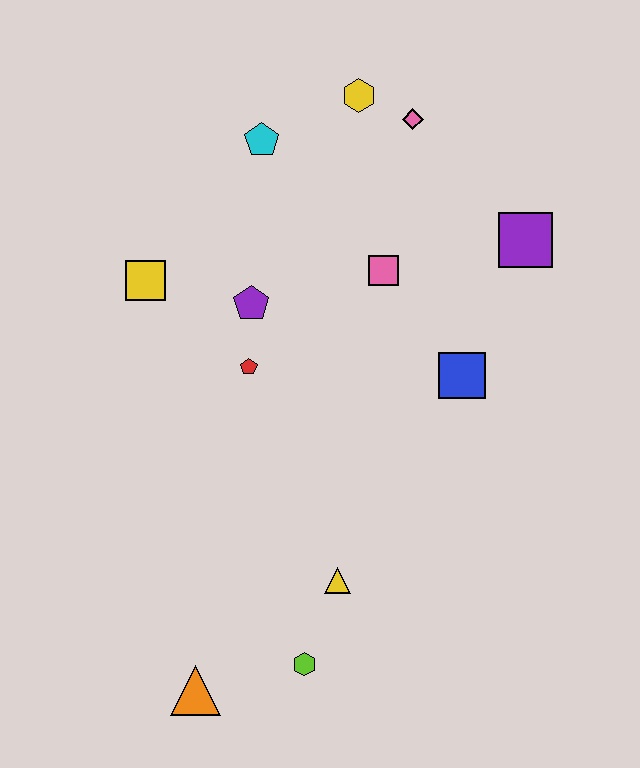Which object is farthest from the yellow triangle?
The yellow hexagon is farthest from the yellow triangle.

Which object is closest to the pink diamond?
The yellow hexagon is closest to the pink diamond.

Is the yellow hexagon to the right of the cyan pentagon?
Yes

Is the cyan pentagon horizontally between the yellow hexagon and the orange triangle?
Yes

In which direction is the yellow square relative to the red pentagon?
The yellow square is to the left of the red pentagon.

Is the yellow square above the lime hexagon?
Yes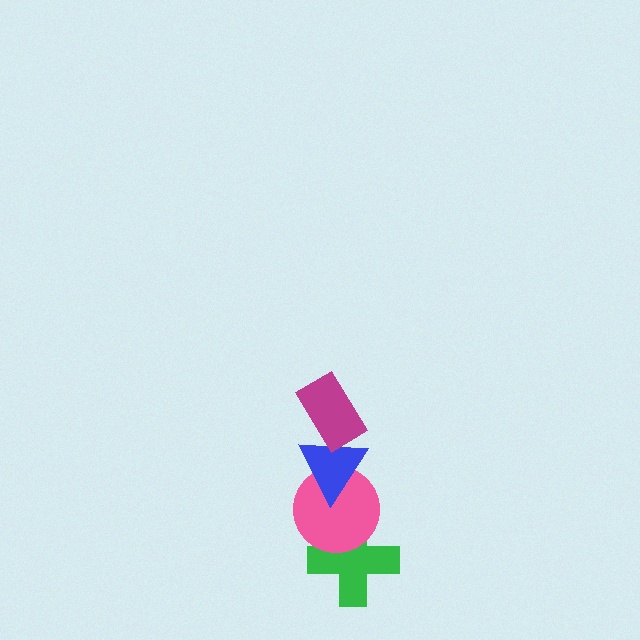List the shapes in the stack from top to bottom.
From top to bottom: the magenta rectangle, the blue triangle, the pink circle, the green cross.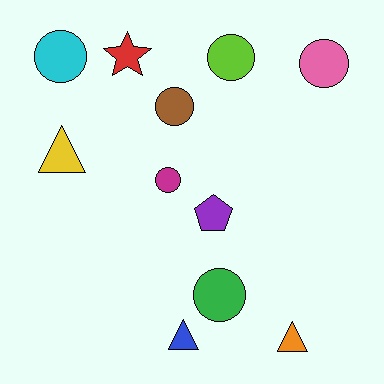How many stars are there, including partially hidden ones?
There is 1 star.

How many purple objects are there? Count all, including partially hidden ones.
There is 1 purple object.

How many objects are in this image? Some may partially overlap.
There are 11 objects.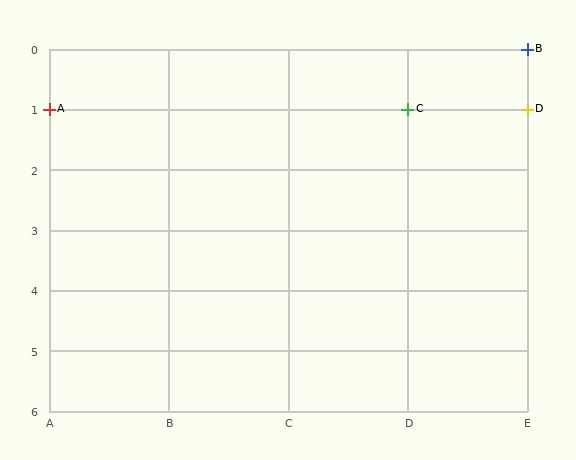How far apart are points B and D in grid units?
Points B and D are 1 row apart.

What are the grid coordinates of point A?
Point A is at grid coordinates (A, 1).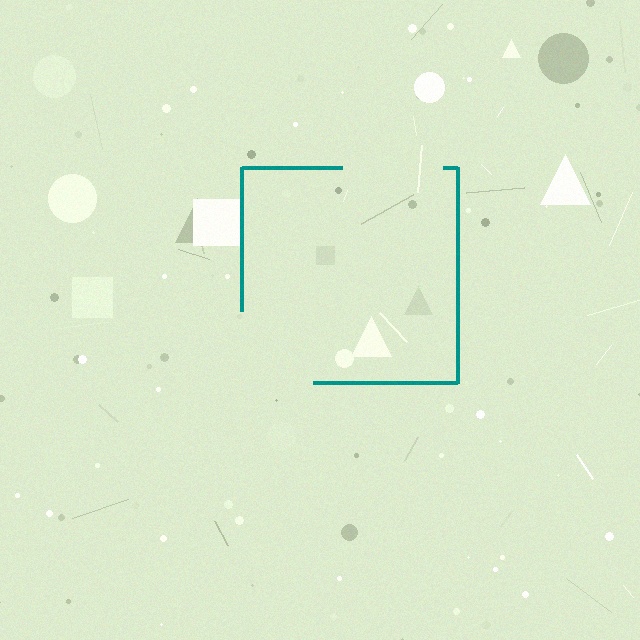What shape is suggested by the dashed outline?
The dashed outline suggests a square.